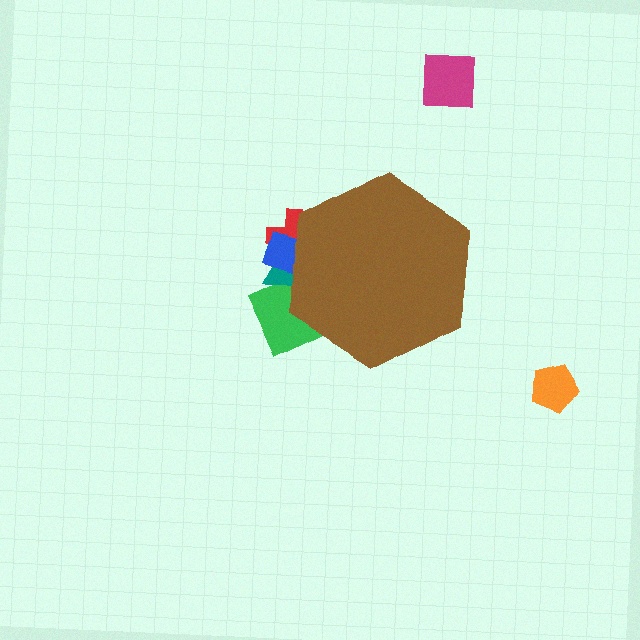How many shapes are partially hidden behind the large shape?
4 shapes are partially hidden.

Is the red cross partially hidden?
Yes, the red cross is partially hidden behind the brown hexagon.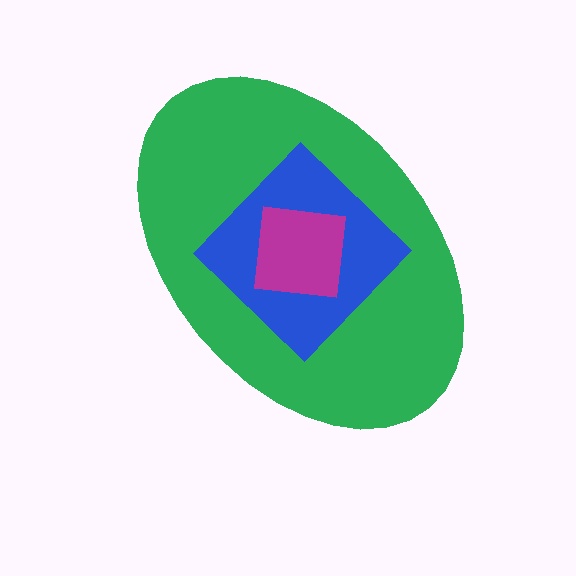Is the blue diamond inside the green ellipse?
Yes.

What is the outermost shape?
The green ellipse.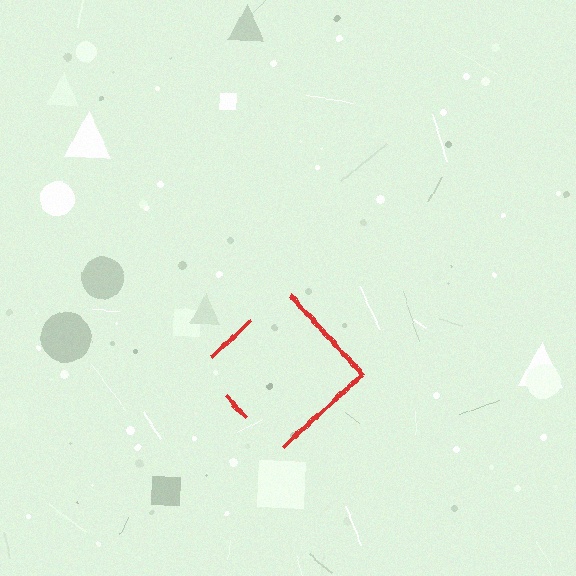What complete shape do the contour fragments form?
The contour fragments form a diamond.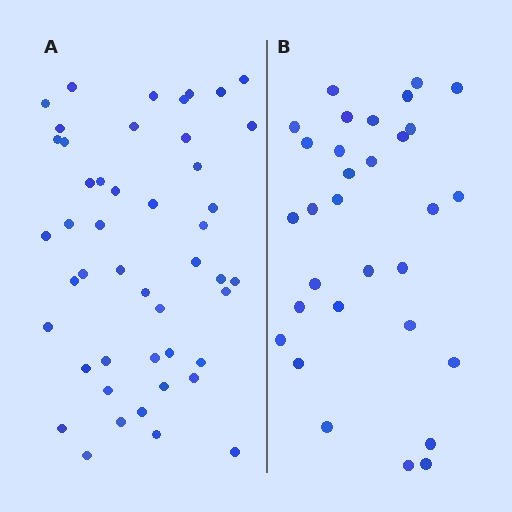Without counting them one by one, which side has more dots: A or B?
Region A (the left region) has more dots.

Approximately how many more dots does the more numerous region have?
Region A has approximately 15 more dots than region B.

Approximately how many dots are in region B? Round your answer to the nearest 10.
About 30 dots. (The exact count is 31, which rounds to 30.)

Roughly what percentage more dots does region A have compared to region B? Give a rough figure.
About 50% more.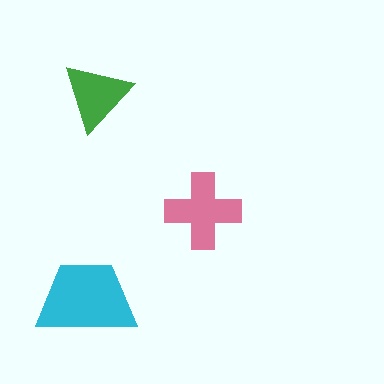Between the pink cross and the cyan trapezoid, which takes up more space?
The cyan trapezoid.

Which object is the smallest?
The green triangle.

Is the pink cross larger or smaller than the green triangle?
Larger.